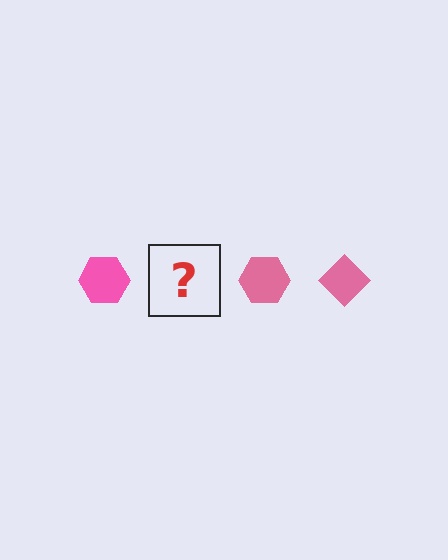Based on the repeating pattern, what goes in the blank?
The blank should be a pink diamond.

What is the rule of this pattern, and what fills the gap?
The rule is that the pattern cycles through hexagon, diamond shapes in pink. The gap should be filled with a pink diamond.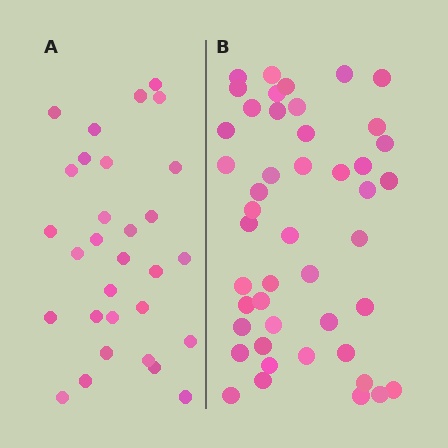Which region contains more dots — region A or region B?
Region B (the right region) has more dots.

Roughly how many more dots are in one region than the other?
Region B has approximately 15 more dots than region A.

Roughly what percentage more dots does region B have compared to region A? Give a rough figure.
About 55% more.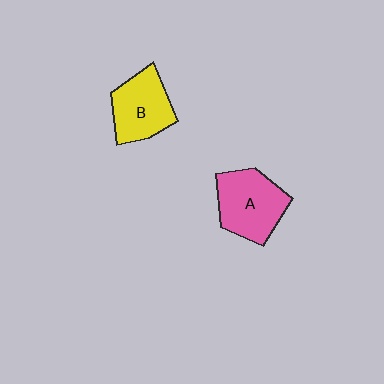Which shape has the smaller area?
Shape B (yellow).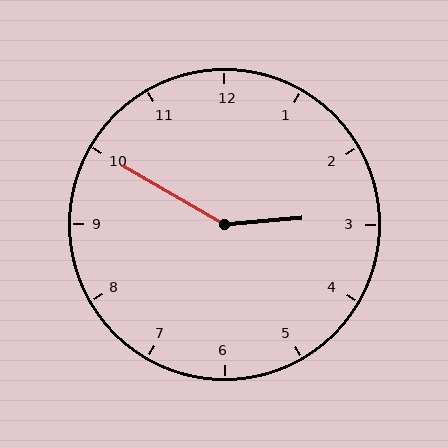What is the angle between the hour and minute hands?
Approximately 145 degrees.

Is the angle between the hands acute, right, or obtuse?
It is obtuse.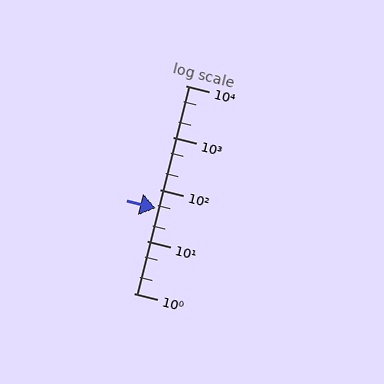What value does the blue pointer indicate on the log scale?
The pointer indicates approximately 44.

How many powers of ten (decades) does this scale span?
The scale spans 4 decades, from 1 to 10000.